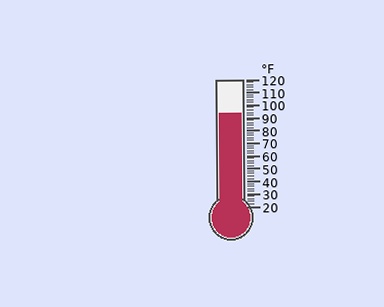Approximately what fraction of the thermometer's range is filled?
The thermometer is filled to approximately 75% of its range.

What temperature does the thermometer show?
The thermometer shows approximately 94°F.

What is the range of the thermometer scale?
The thermometer scale ranges from 20°F to 120°F.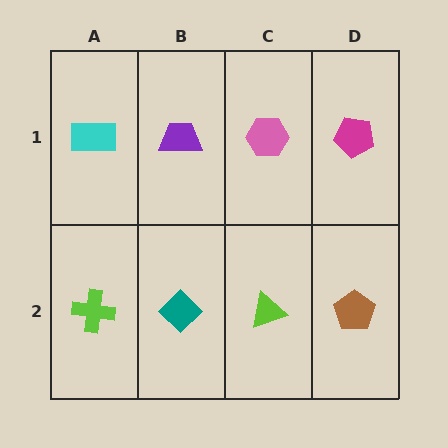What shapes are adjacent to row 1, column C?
A lime triangle (row 2, column C), a purple trapezoid (row 1, column B), a magenta pentagon (row 1, column D).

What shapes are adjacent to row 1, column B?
A teal diamond (row 2, column B), a cyan rectangle (row 1, column A), a pink hexagon (row 1, column C).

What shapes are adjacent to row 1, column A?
A lime cross (row 2, column A), a purple trapezoid (row 1, column B).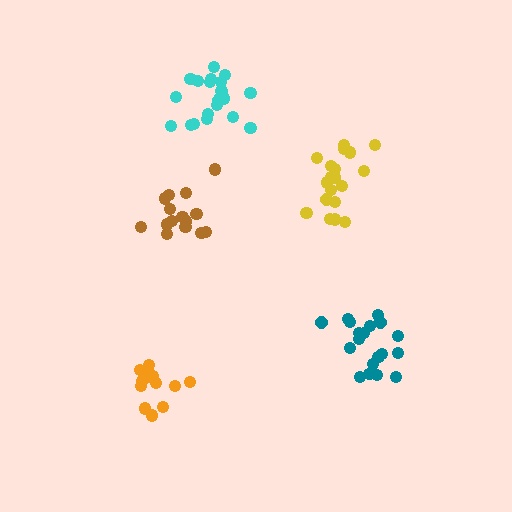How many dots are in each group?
Group 1: 15 dots, Group 2: 19 dots, Group 3: 21 dots, Group 4: 15 dots, Group 5: 19 dots (89 total).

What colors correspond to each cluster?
The clusters are colored: brown, yellow, cyan, orange, teal.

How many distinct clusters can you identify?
There are 5 distinct clusters.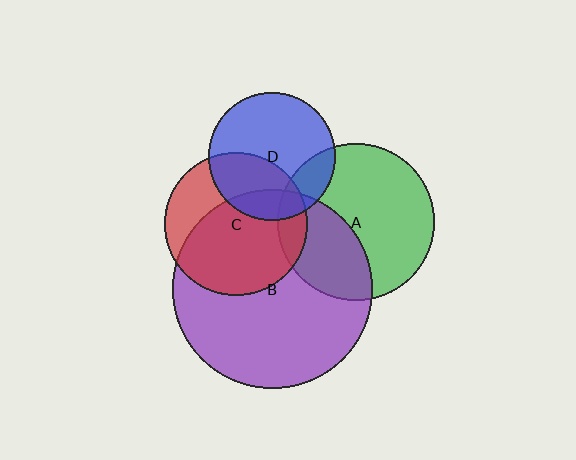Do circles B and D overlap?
Yes.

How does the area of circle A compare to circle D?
Approximately 1.5 times.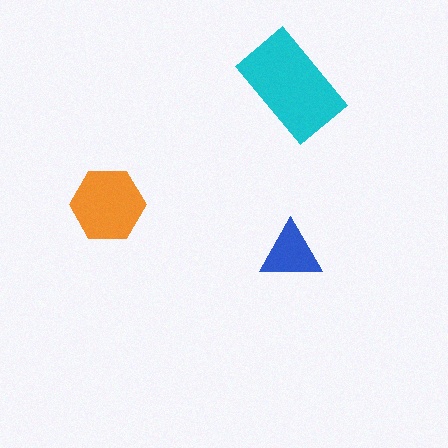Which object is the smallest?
The blue triangle.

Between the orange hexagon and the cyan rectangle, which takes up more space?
The cyan rectangle.